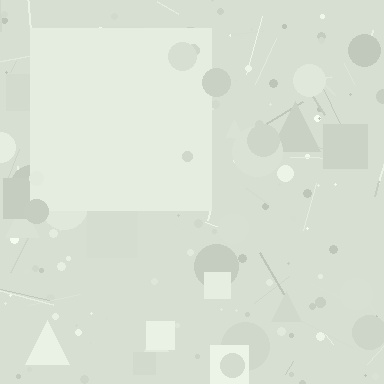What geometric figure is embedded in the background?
A square is embedded in the background.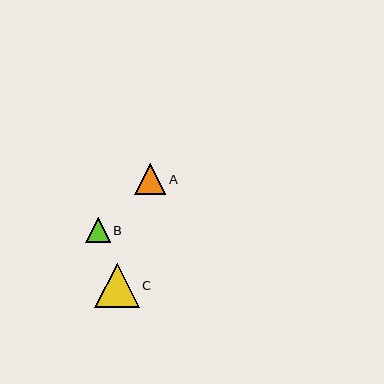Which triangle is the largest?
Triangle C is the largest with a size of approximately 44 pixels.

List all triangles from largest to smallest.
From largest to smallest: C, A, B.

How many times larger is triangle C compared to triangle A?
Triangle C is approximately 1.4 times the size of triangle A.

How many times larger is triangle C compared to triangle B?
Triangle C is approximately 1.8 times the size of triangle B.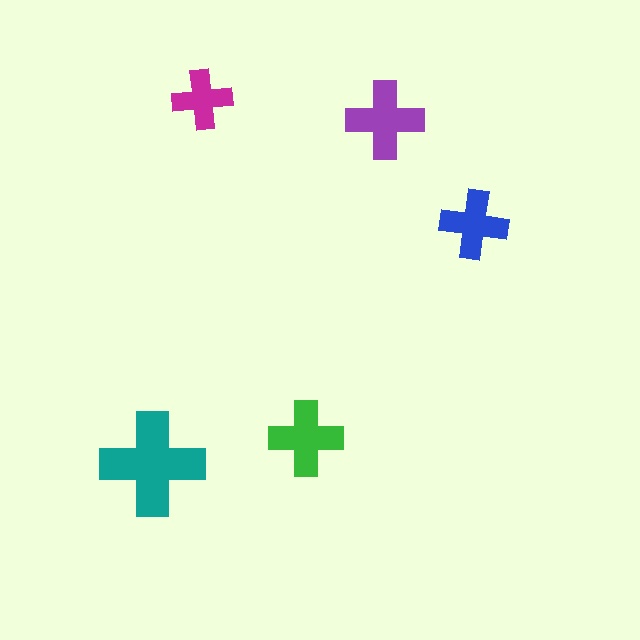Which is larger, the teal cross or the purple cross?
The teal one.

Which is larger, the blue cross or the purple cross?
The purple one.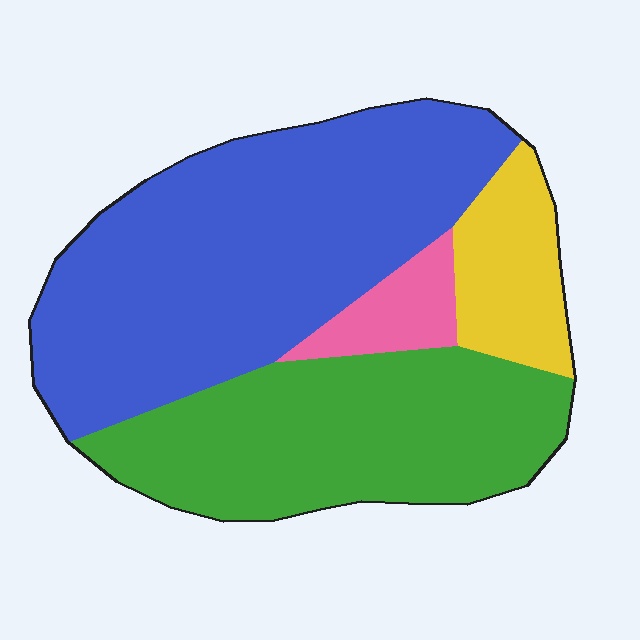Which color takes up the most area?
Blue, at roughly 50%.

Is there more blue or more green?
Blue.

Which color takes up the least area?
Pink, at roughly 5%.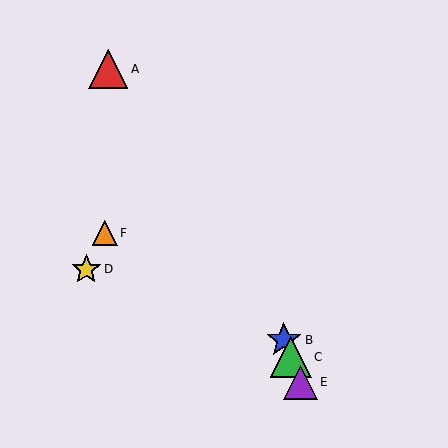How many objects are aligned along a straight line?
3 objects (B, C, E) are aligned along a straight line.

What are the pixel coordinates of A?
Object A is at (108, 69).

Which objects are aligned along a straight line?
Objects B, C, E are aligned along a straight line.